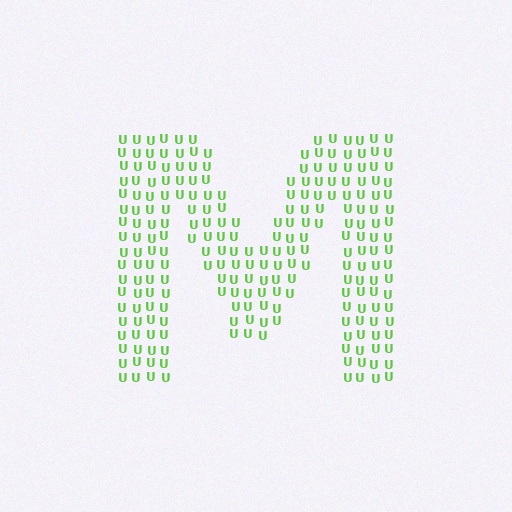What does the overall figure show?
The overall figure shows the letter M.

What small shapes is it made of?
It is made of small letter U's.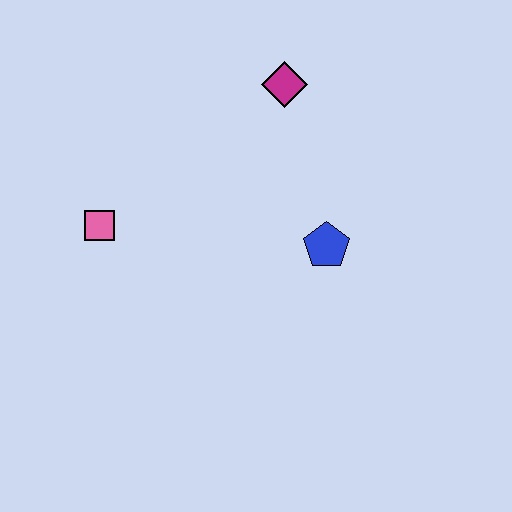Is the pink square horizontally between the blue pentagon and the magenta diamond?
No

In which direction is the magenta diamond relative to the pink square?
The magenta diamond is to the right of the pink square.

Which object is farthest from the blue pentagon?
The pink square is farthest from the blue pentagon.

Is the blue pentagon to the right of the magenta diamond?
Yes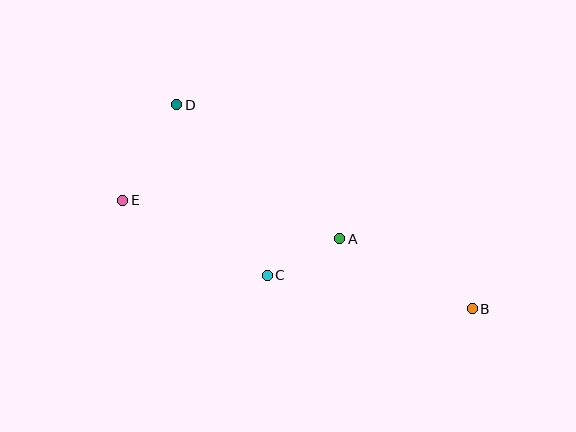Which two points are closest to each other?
Points A and C are closest to each other.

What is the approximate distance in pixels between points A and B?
The distance between A and B is approximately 150 pixels.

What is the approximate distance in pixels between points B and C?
The distance between B and C is approximately 208 pixels.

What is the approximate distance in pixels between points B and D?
The distance between B and D is approximately 359 pixels.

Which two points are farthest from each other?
Points B and E are farthest from each other.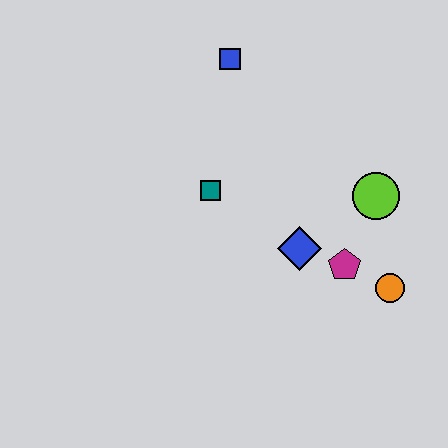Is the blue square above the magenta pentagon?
Yes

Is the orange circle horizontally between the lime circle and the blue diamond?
No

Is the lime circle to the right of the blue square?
Yes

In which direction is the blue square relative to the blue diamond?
The blue square is above the blue diamond.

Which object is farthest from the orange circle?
The blue square is farthest from the orange circle.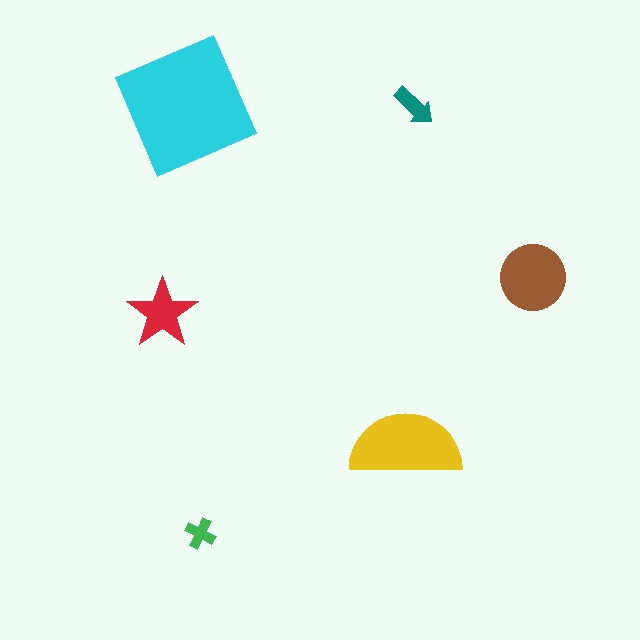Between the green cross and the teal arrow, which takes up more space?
The teal arrow.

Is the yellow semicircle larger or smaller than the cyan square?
Smaller.